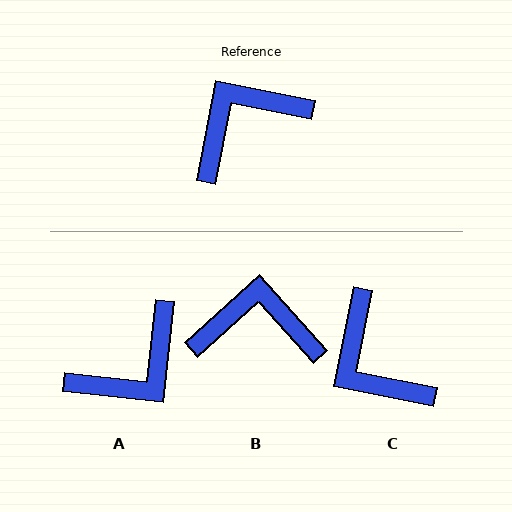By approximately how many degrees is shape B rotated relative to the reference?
Approximately 37 degrees clockwise.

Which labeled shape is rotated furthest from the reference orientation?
A, about 175 degrees away.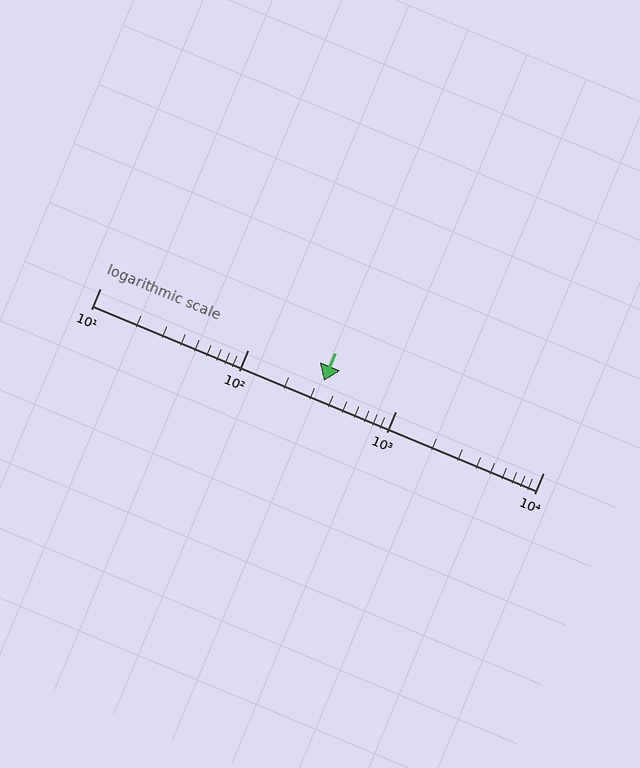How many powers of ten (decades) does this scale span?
The scale spans 3 decades, from 10 to 10000.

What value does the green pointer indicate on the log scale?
The pointer indicates approximately 330.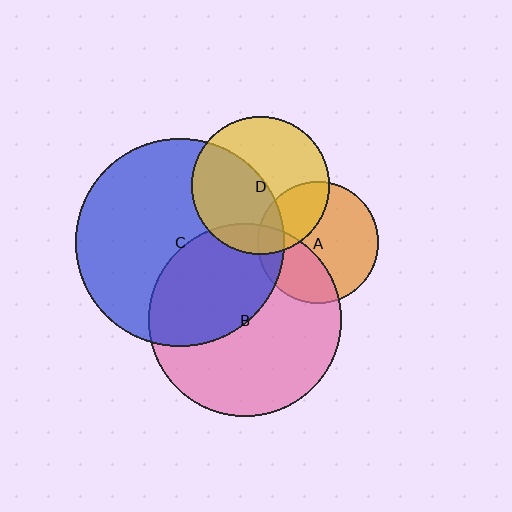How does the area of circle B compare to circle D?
Approximately 2.0 times.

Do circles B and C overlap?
Yes.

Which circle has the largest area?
Circle C (blue).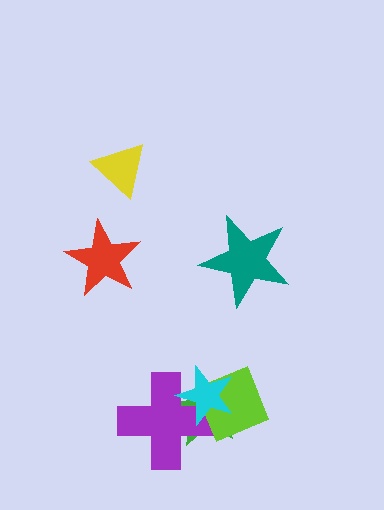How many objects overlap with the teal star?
0 objects overlap with the teal star.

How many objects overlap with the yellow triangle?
0 objects overlap with the yellow triangle.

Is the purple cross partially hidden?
Yes, it is partially covered by another shape.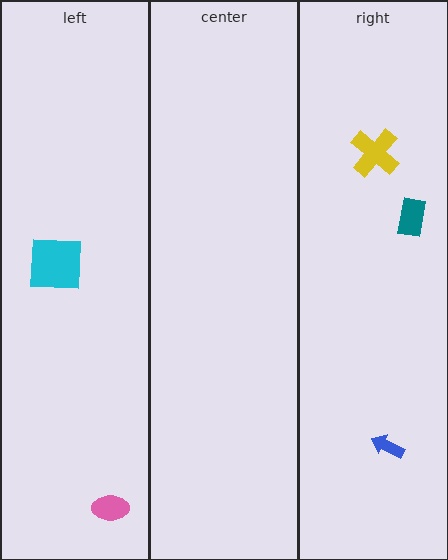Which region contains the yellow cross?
The right region.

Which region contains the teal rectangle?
The right region.